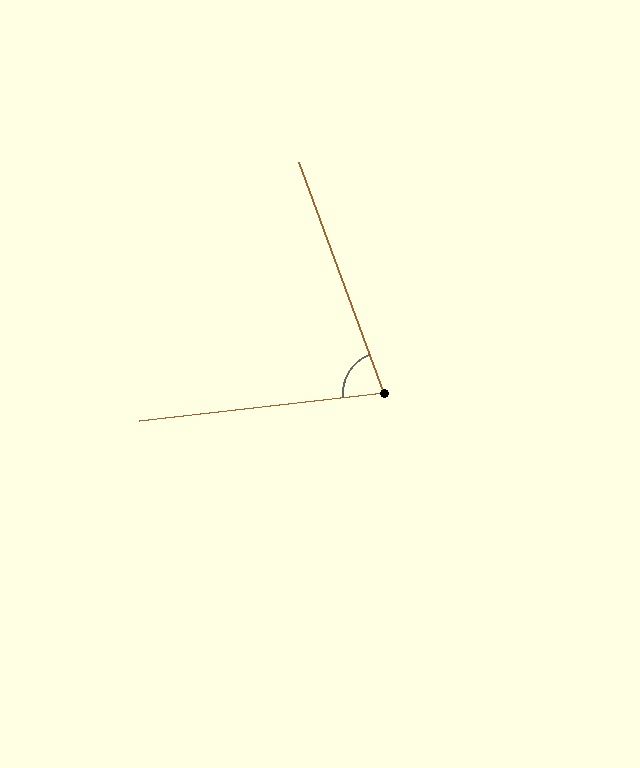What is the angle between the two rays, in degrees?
Approximately 76 degrees.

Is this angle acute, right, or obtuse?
It is acute.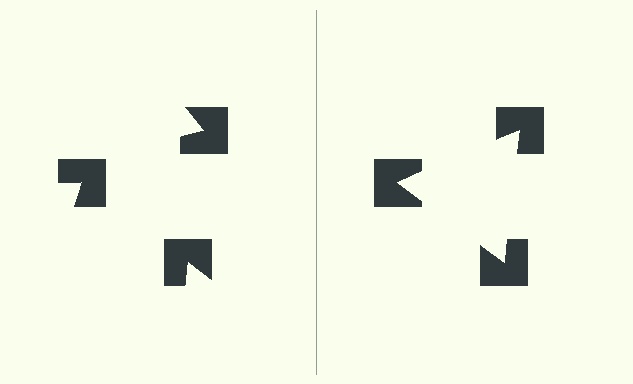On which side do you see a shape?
An illusory triangle appears on the right side. On the left side the wedge cuts are rotated, so no coherent shape forms.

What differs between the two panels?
The notched squares are positioned identically on both sides; only the wedge orientations differ. On the right they align to a triangle; on the left they are misaligned.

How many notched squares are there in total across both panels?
6 — 3 on each side.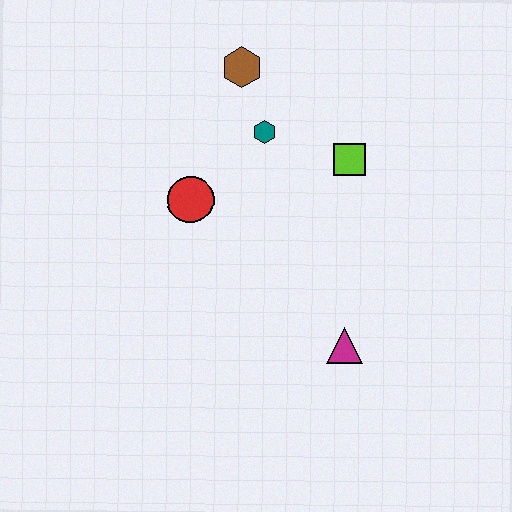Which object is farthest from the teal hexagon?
The magenta triangle is farthest from the teal hexagon.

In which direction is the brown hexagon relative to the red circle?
The brown hexagon is above the red circle.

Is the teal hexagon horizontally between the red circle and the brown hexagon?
No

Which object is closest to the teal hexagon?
The brown hexagon is closest to the teal hexagon.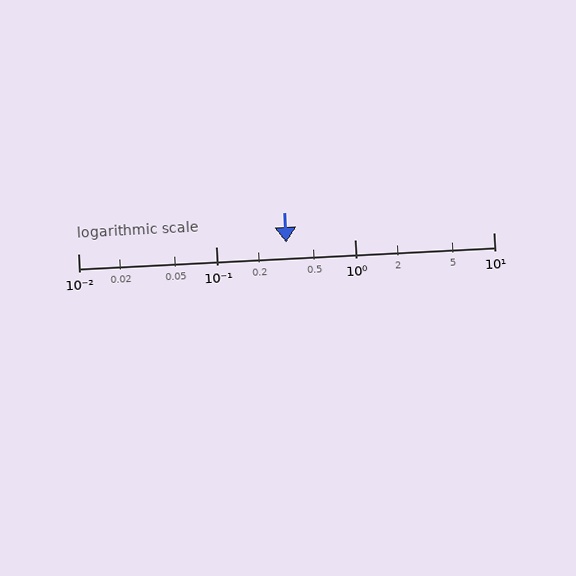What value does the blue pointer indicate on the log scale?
The pointer indicates approximately 0.32.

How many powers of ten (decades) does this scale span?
The scale spans 3 decades, from 0.01 to 10.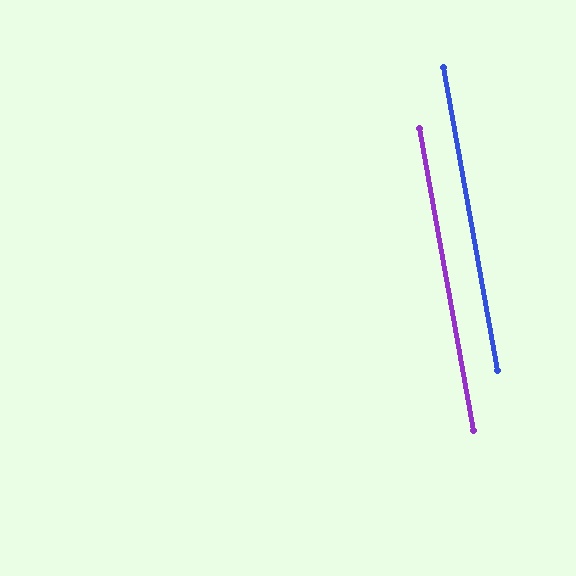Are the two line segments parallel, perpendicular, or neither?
Parallel — their directions differ by only 0.0°.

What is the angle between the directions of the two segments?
Approximately 0 degrees.